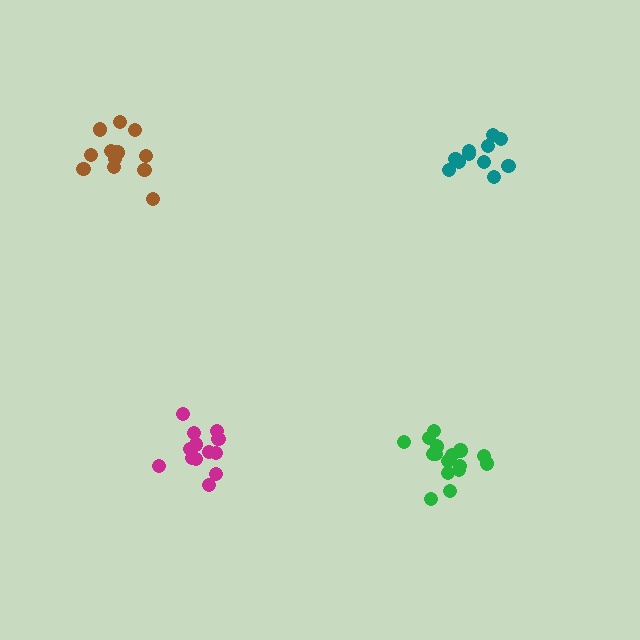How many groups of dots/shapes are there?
There are 4 groups.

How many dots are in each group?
Group 1: 11 dots, Group 2: 13 dots, Group 3: 13 dots, Group 4: 16 dots (53 total).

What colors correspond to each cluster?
The clusters are colored: teal, magenta, brown, green.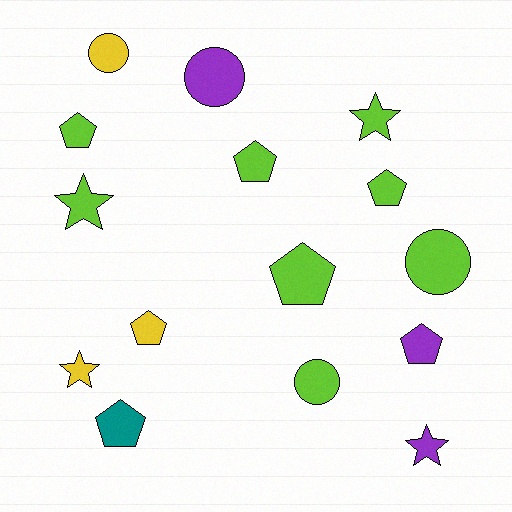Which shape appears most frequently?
Pentagon, with 7 objects.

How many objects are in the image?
There are 15 objects.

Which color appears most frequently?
Lime, with 8 objects.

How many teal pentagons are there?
There is 1 teal pentagon.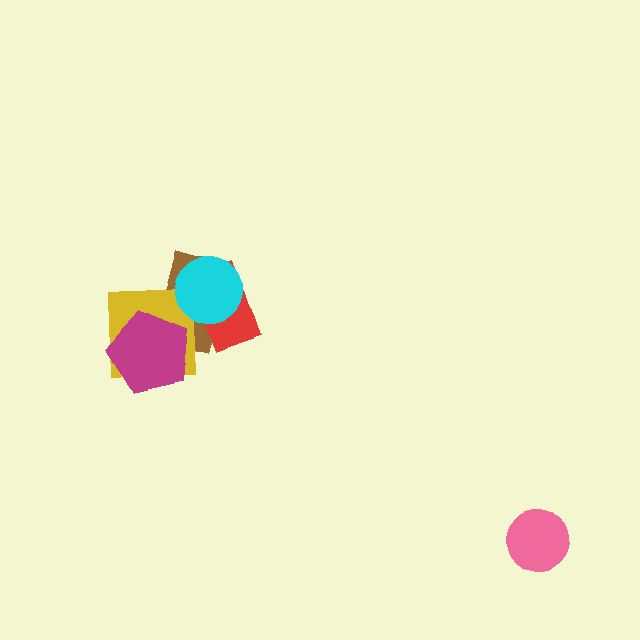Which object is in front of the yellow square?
The magenta pentagon is in front of the yellow square.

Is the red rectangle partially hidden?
Yes, it is partially covered by another shape.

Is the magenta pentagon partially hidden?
No, no other shape covers it.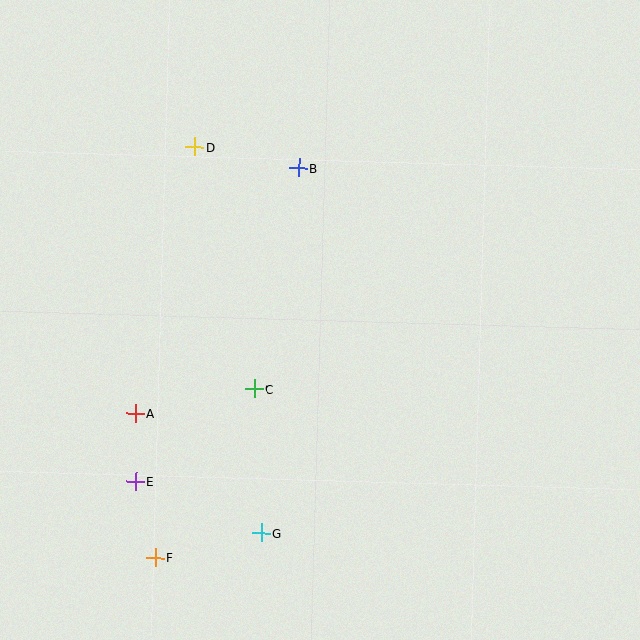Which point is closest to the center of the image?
Point C at (254, 389) is closest to the center.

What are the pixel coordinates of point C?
Point C is at (254, 389).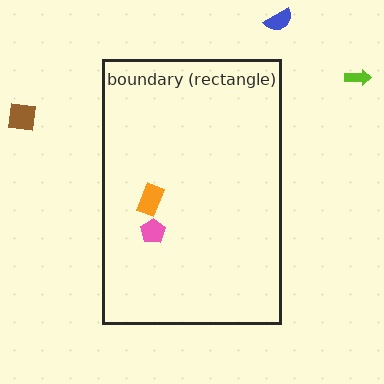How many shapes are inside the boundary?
2 inside, 3 outside.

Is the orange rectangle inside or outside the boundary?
Inside.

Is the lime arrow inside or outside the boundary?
Outside.